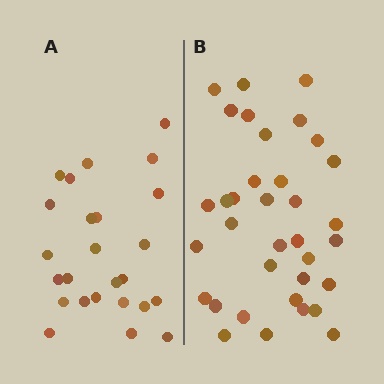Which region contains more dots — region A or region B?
Region B (the right region) has more dots.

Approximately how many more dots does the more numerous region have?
Region B has roughly 10 or so more dots than region A.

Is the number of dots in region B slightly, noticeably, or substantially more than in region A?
Region B has noticeably more, but not dramatically so. The ratio is roughly 1.4 to 1.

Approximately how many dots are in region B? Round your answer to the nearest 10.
About 40 dots. (The exact count is 35, which rounds to 40.)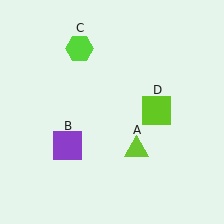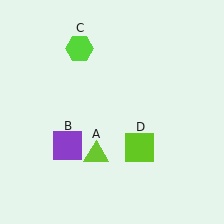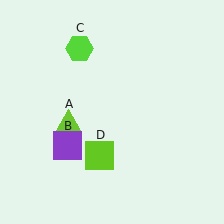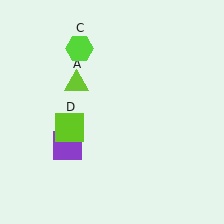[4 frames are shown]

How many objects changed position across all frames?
2 objects changed position: lime triangle (object A), lime square (object D).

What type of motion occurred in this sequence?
The lime triangle (object A), lime square (object D) rotated clockwise around the center of the scene.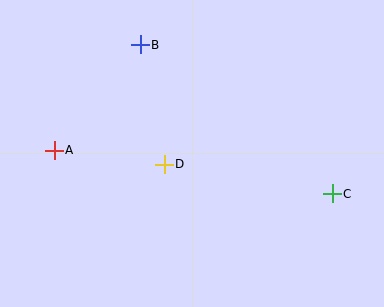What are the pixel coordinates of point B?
Point B is at (140, 45).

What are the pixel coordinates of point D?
Point D is at (164, 164).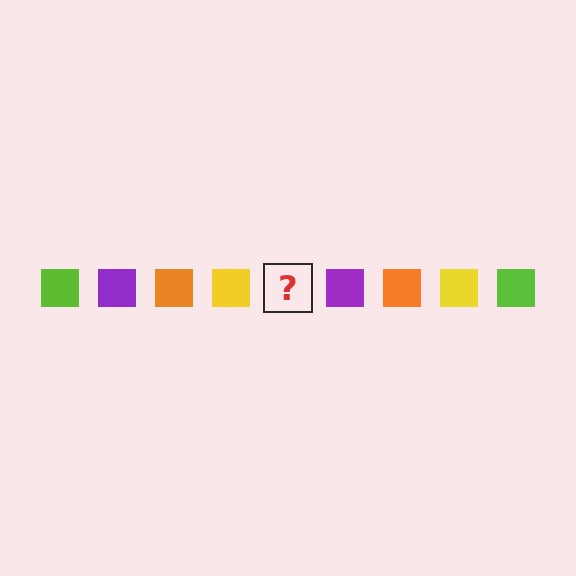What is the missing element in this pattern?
The missing element is a lime square.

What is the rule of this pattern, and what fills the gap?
The rule is that the pattern cycles through lime, purple, orange, yellow squares. The gap should be filled with a lime square.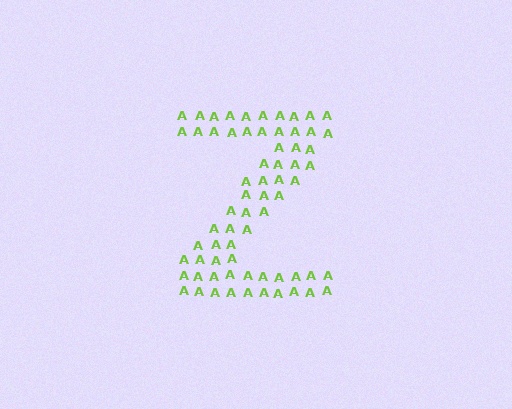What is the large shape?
The large shape is the letter Z.